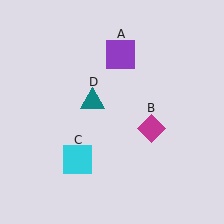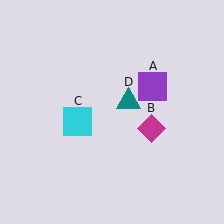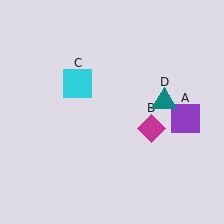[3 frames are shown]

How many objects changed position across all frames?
3 objects changed position: purple square (object A), cyan square (object C), teal triangle (object D).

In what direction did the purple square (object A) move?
The purple square (object A) moved down and to the right.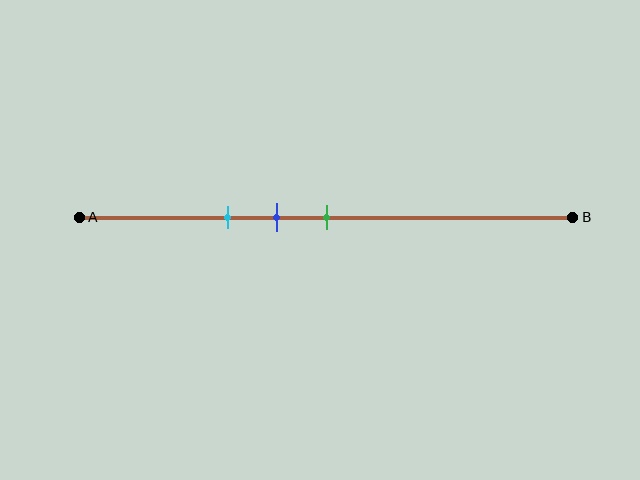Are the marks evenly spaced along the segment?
Yes, the marks are approximately evenly spaced.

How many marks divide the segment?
There are 3 marks dividing the segment.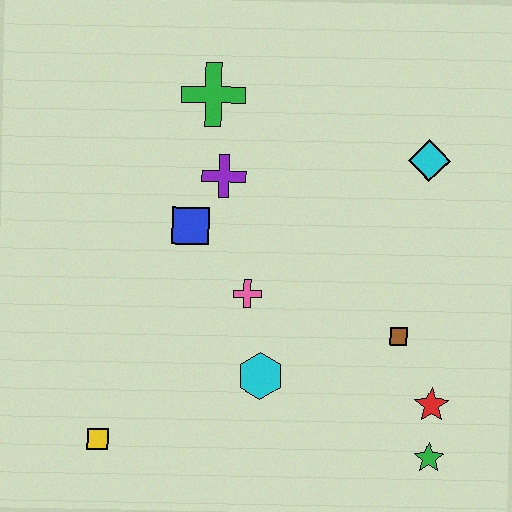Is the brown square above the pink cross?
No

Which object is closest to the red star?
The green star is closest to the red star.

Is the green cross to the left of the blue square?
No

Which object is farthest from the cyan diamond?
The yellow square is farthest from the cyan diamond.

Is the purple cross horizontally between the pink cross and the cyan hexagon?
No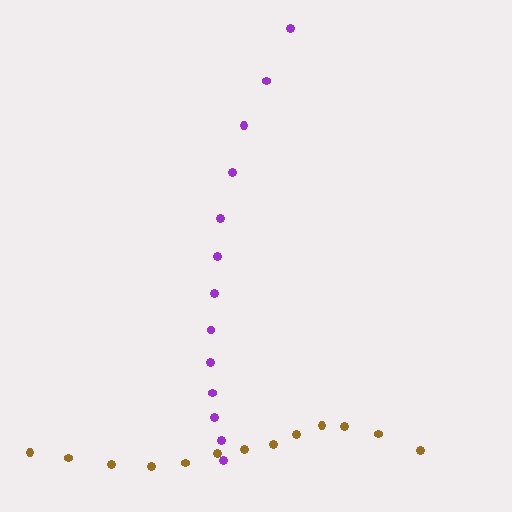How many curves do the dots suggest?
There are 2 distinct paths.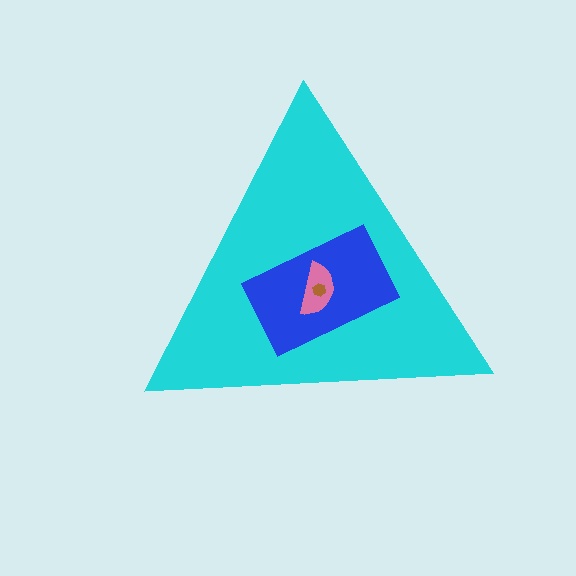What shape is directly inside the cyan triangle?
The blue rectangle.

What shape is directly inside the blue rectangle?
The pink semicircle.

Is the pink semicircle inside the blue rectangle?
Yes.